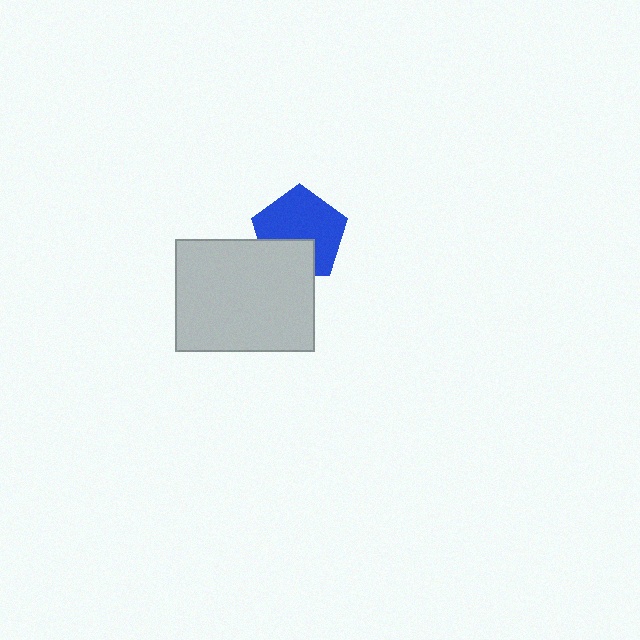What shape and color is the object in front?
The object in front is a light gray rectangle.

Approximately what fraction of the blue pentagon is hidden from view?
Roughly 30% of the blue pentagon is hidden behind the light gray rectangle.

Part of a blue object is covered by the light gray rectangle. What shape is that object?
It is a pentagon.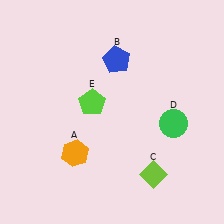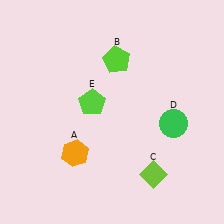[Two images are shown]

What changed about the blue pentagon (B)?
In Image 1, B is blue. In Image 2, it changed to lime.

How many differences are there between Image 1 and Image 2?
There is 1 difference between the two images.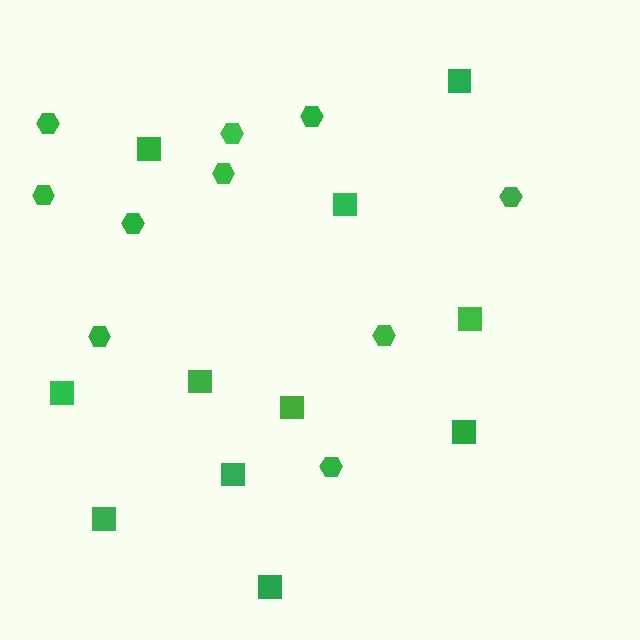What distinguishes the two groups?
There are 2 groups: one group of hexagons (10) and one group of squares (11).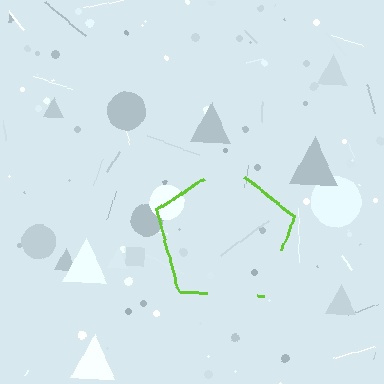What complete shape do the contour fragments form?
The contour fragments form a pentagon.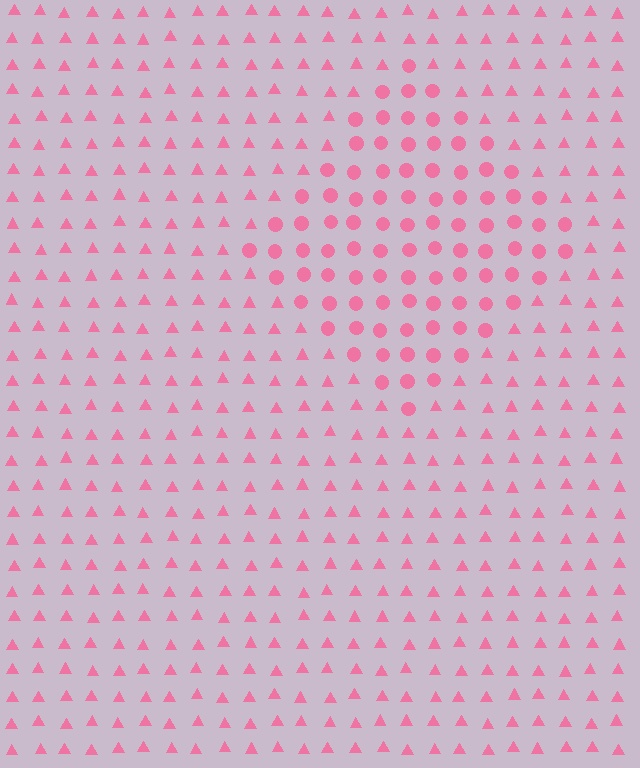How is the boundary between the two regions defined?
The boundary is defined by a change in element shape: circles inside vs. triangles outside. All elements share the same color and spacing.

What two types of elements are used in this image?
The image uses circles inside the diamond region and triangles outside it.